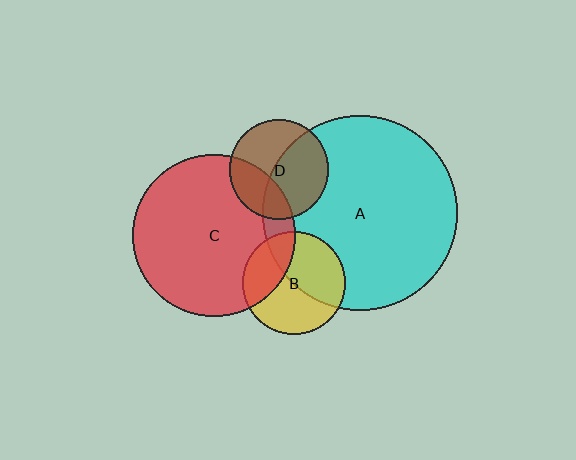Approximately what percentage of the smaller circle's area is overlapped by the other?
Approximately 50%.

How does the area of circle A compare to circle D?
Approximately 3.8 times.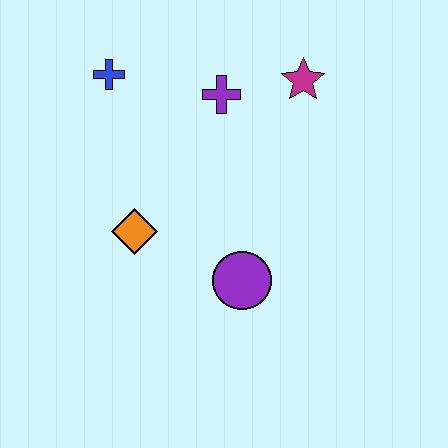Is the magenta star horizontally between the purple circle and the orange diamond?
No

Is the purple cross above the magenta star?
No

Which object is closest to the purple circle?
The orange diamond is closest to the purple circle.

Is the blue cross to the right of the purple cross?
No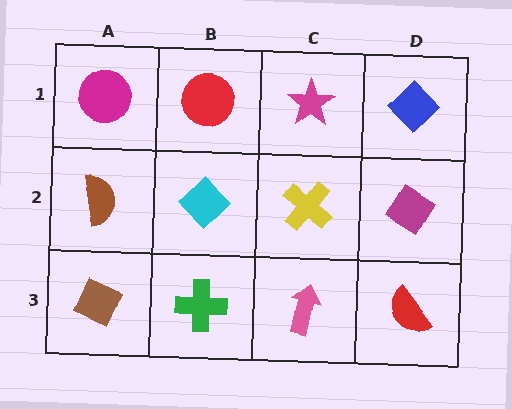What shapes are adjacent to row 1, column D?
A magenta diamond (row 2, column D), a magenta star (row 1, column C).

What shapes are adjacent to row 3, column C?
A yellow cross (row 2, column C), a green cross (row 3, column B), a red semicircle (row 3, column D).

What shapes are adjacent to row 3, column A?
A brown semicircle (row 2, column A), a green cross (row 3, column B).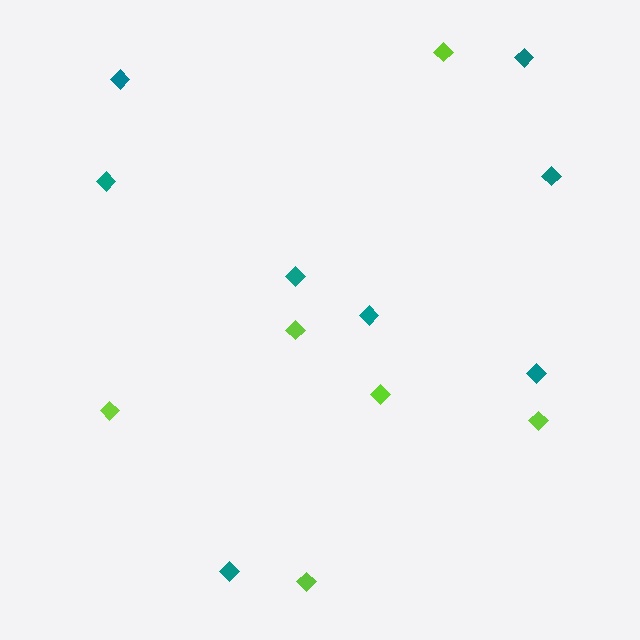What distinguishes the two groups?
There are 2 groups: one group of lime diamonds (6) and one group of teal diamonds (8).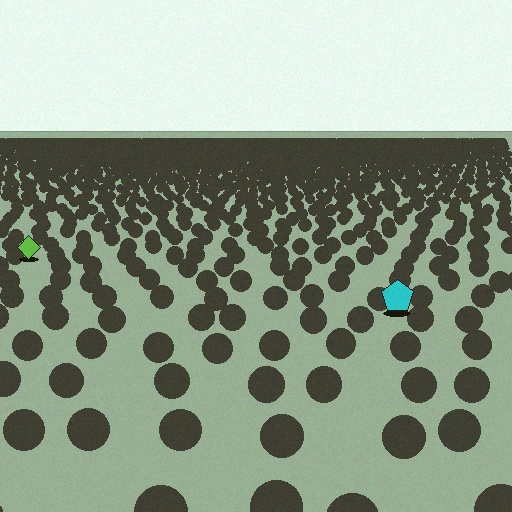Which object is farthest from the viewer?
The lime diamond is farthest from the viewer. It appears smaller and the ground texture around it is denser.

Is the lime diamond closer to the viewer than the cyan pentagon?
No. The cyan pentagon is closer — you can tell from the texture gradient: the ground texture is coarser near it.